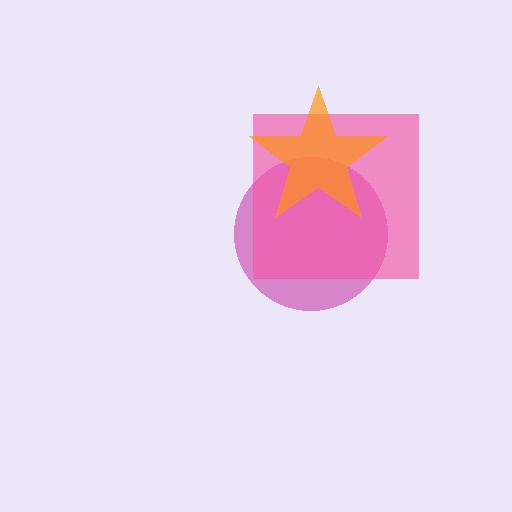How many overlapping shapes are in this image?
There are 3 overlapping shapes in the image.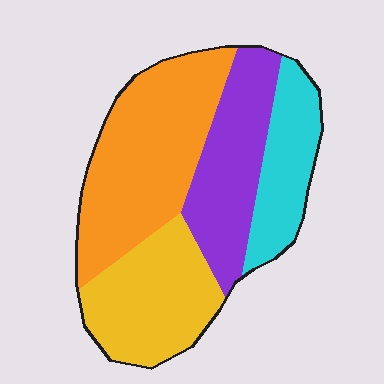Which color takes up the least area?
Cyan, at roughly 15%.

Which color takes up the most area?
Orange, at roughly 35%.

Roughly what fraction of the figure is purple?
Purple takes up less than a quarter of the figure.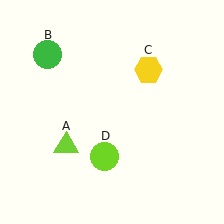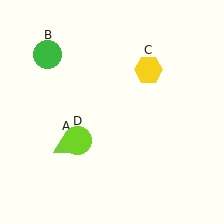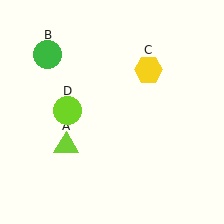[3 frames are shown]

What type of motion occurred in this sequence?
The lime circle (object D) rotated clockwise around the center of the scene.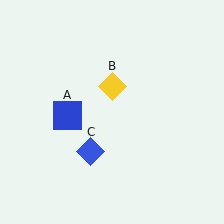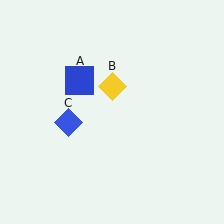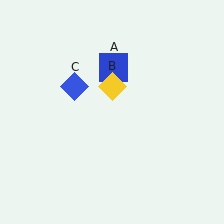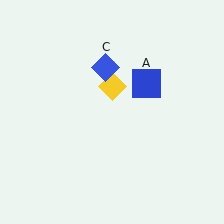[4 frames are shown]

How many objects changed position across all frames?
2 objects changed position: blue square (object A), blue diamond (object C).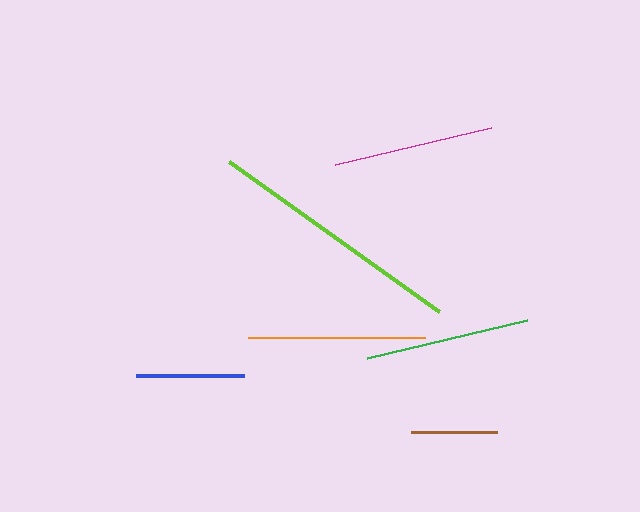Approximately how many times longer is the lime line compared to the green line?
The lime line is approximately 1.6 times the length of the green line.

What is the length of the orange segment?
The orange segment is approximately 177 pixels long.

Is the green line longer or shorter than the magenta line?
The green line is longer than the magenta line.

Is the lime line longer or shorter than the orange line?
The lime line is longer than the orange line.